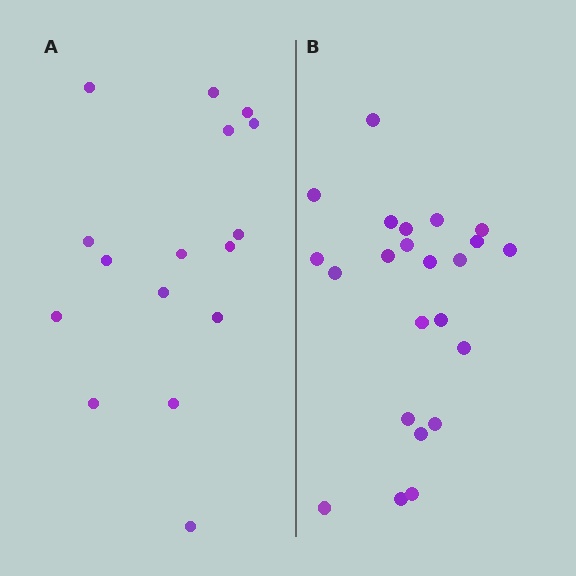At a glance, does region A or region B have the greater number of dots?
Region B (the right region) has more dots.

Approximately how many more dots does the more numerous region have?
Region B has roughly 8 or so more dots than region A.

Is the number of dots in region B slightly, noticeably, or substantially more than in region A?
Region B has noticeably more, but not dramatically so. The ratio is roughly 1.4 to 1.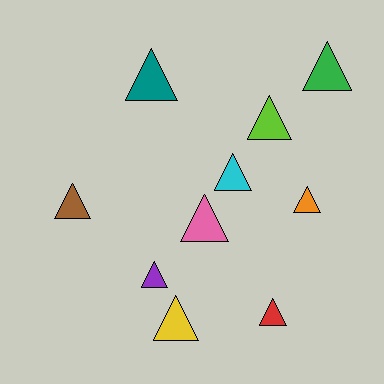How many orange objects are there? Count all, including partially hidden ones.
There is 1 orange object.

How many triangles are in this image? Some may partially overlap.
There are 10 triangles.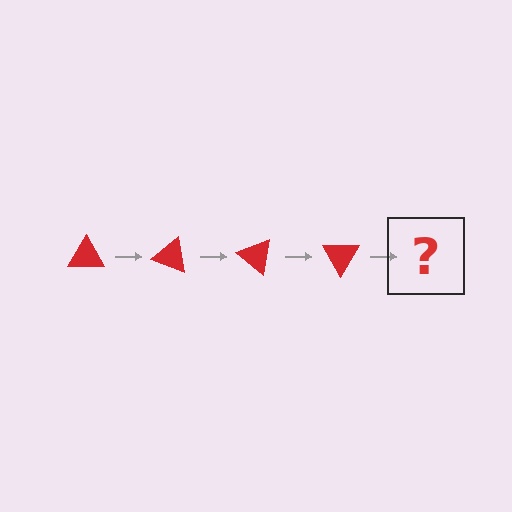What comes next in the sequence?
The next element should be a red triangle rotated 80 degrees.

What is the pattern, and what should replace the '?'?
The pattern is that the triangle rotates 20 degrees each step. The '?' should be a red triangle rotated 80 degrees.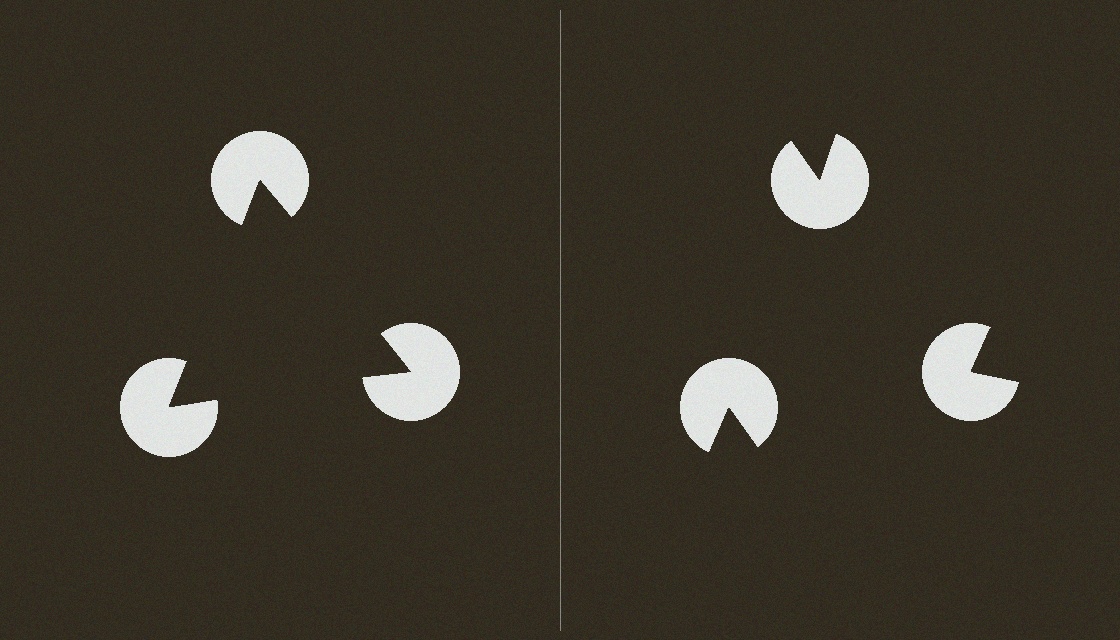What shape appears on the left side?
An illusory triangle.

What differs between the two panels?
The pac-man discs are positioned identically on both sides; only the wedge orientations differ. On the left they align to a triangle; on the right they are misaligned.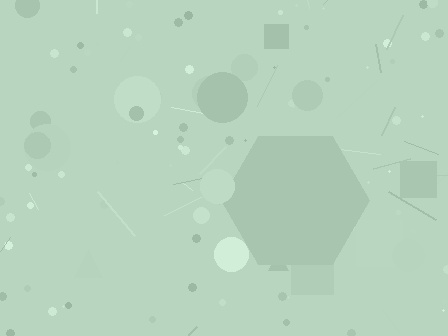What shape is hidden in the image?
A hexagon is hidden in the image.